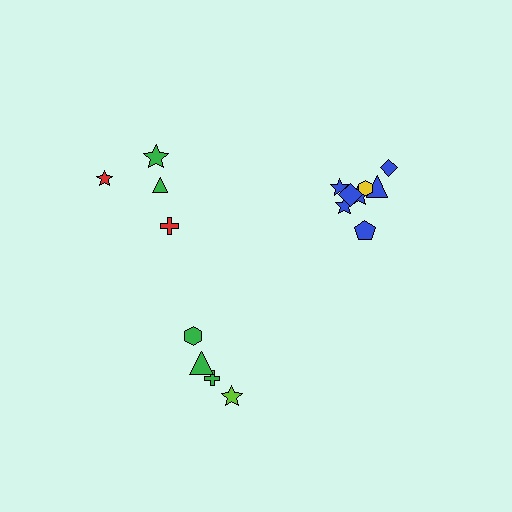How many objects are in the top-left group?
There are 4 objects.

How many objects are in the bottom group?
There are 4 objects.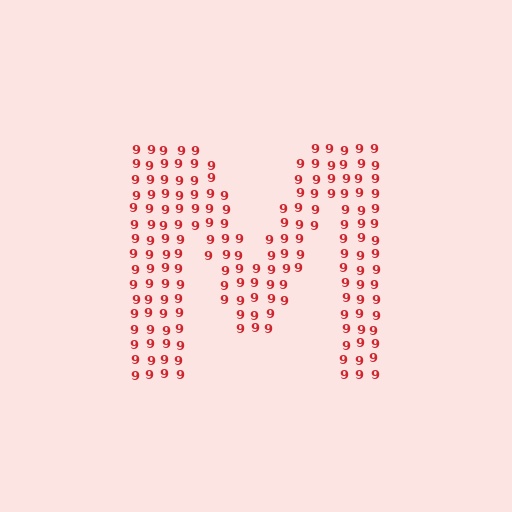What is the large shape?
The large shape is the letter M.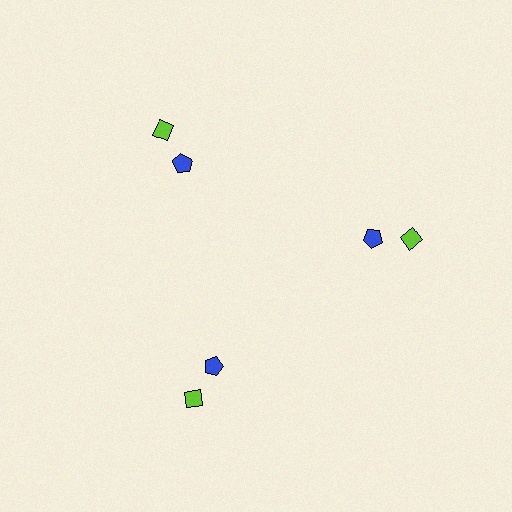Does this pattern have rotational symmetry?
Yes, this pattern has 3-fold rotational symmetry. It looks the same after rotating 120 degrees around the center.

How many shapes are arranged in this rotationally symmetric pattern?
There are 6 shapes, arranged in 3 groups of 2.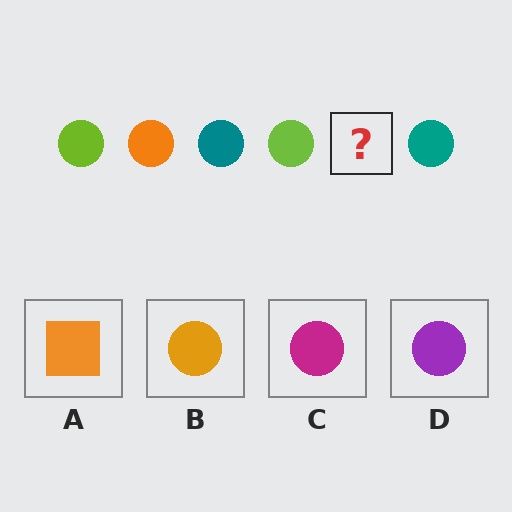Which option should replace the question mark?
Option B.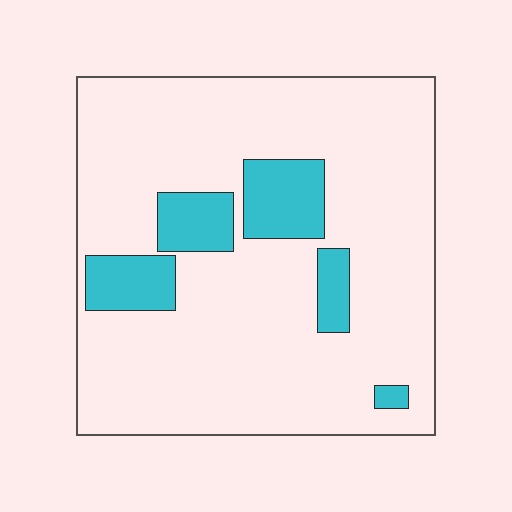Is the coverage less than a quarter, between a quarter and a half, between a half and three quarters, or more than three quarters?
Less than a quarter.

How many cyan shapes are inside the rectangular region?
5.